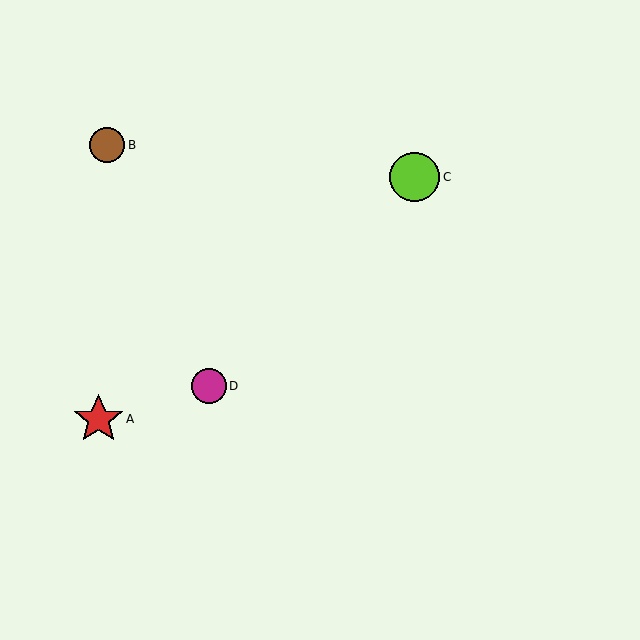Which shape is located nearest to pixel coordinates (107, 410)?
The red star (labeled A) at (99, 419) is nearest to that location.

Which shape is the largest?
The lime circle (labeled C) is the largest.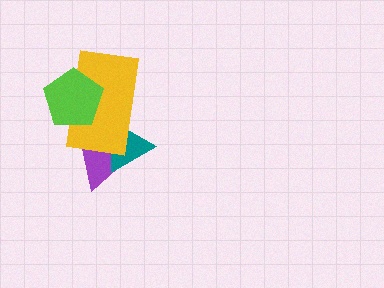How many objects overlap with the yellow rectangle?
3 objects overlap with the yellow rectangle.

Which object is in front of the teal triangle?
The yellow rectangle is in front of the teal triangle.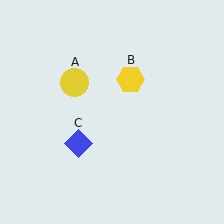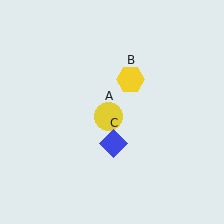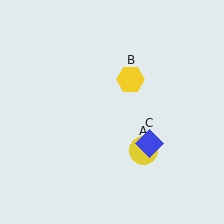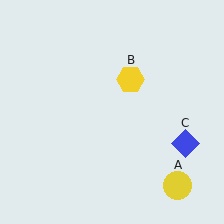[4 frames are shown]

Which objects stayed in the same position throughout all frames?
Yellow hexagon (object B) remained stationary.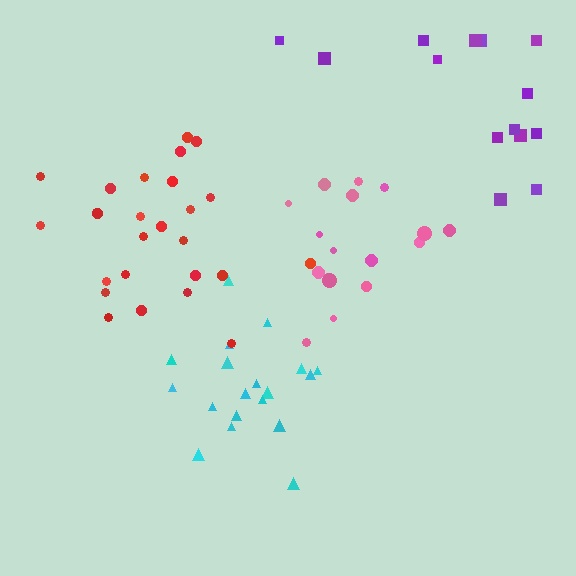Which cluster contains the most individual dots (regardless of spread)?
Red (26).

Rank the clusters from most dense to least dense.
pink, red, cyan, purple.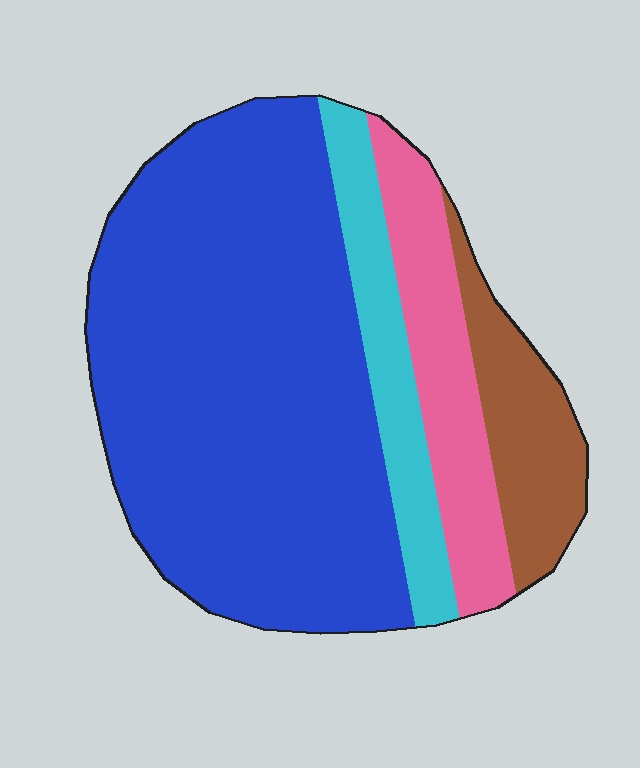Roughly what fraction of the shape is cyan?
Cyan covers 12% of the shape.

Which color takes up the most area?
Blue, at roughly 65%.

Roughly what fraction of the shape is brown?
Brown takes up about one eighth (1/8) of the shape.